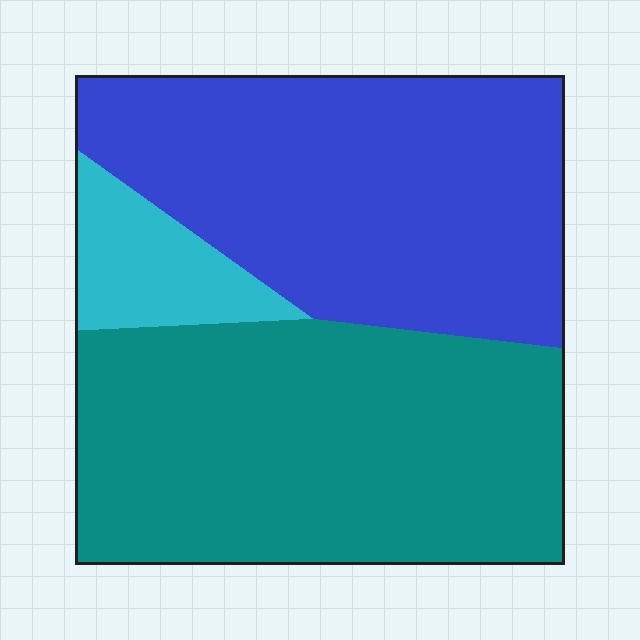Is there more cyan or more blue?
Blue.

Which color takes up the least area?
Cyan, at roughly 10%.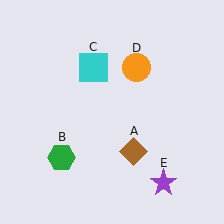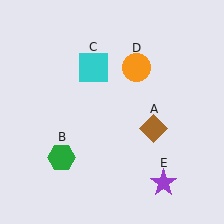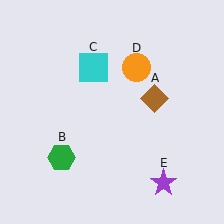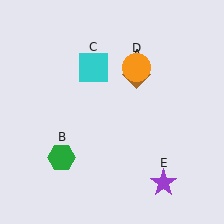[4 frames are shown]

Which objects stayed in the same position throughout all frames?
Green hexagon (object B) and cyan square (object C) and orange circle (object D) and purple star (object E) remained stationary.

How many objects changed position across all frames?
1 object changed position: brown diamond (object A).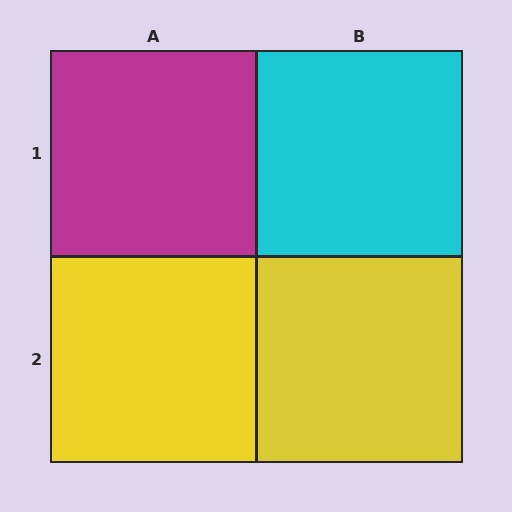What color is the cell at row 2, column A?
Yellow.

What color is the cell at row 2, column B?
Yellow.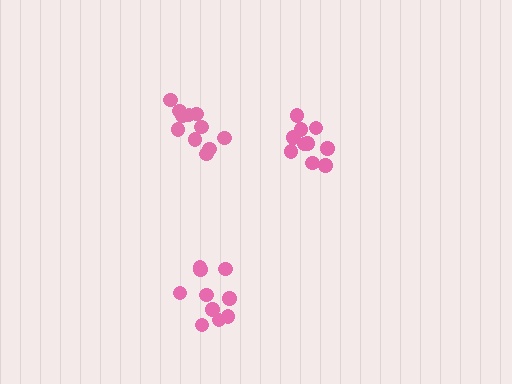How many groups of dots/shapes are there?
There are 3 groups.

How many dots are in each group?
Group 1: 11 dots, Group 2: 10 dots, Group 3: 10 dots (31 total).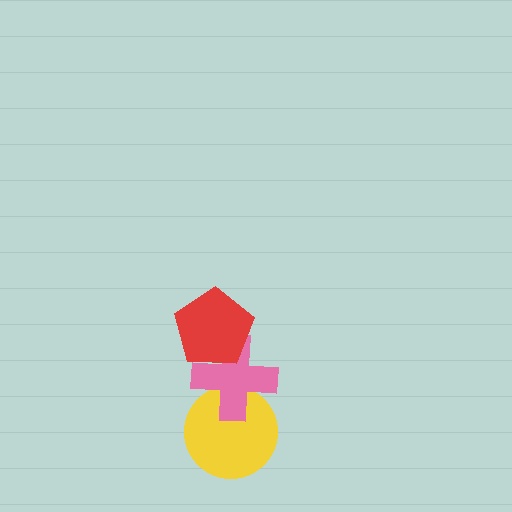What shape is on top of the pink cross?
The red pentagon is on top of the pink cross.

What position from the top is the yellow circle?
The yellow circle is 3rd from the top.